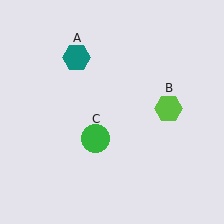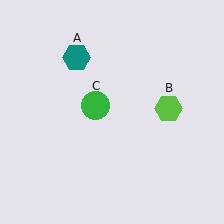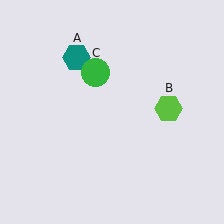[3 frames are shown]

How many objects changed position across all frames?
1 object changed position: green circle (object C).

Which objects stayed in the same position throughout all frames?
Teal hexagon (object A) and lime hexagon (object B) remained stationary.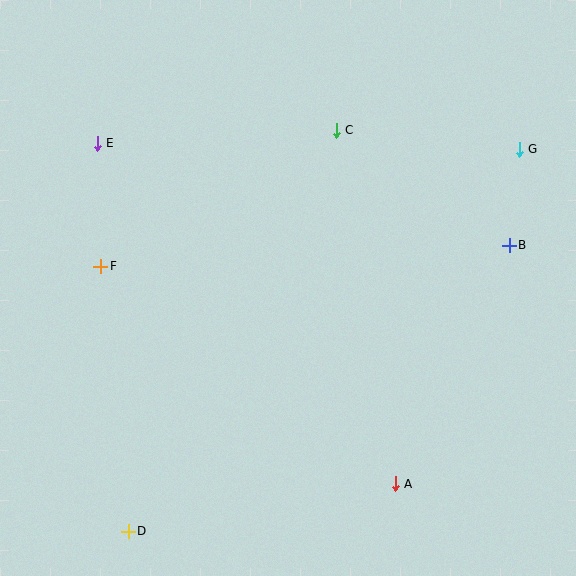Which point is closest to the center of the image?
Point C at (336, 130) is closest to the center.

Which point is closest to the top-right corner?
Point G is closest to the top-right corner.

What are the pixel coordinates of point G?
Point G is at (519, 149).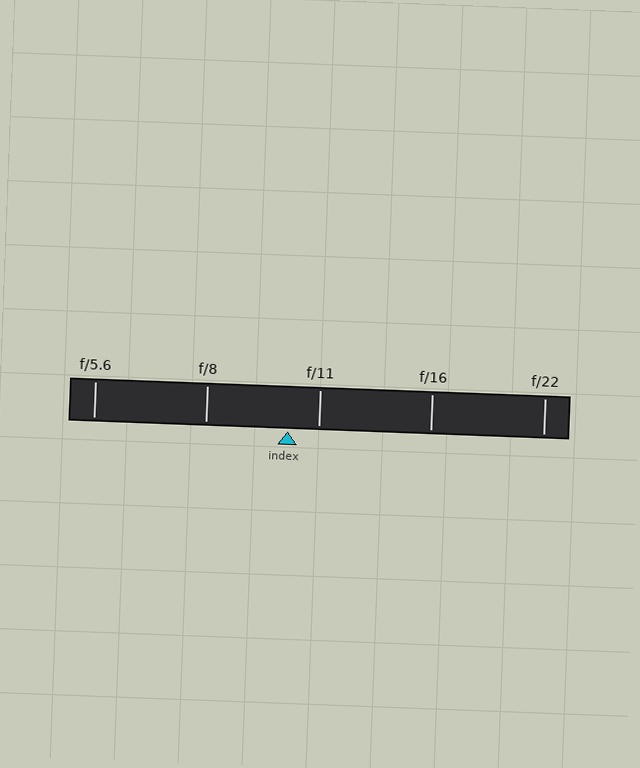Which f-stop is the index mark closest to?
The index mark is closest to f/11.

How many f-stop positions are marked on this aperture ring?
There are 5 f-stop positions marked.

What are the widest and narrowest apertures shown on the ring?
The widest aperture shown is f/5.6 and the narrowest is f/22.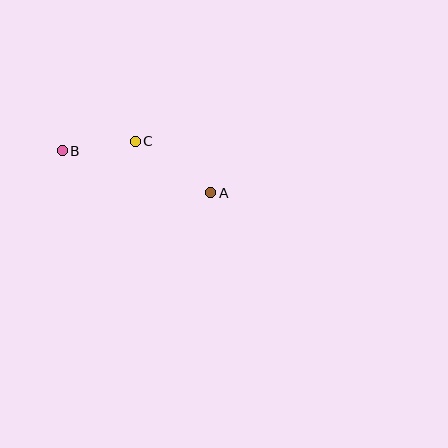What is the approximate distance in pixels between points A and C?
The distance between A and C is approximately 91 pixels.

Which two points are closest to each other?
Points B and C are closest to each other.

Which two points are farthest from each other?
Points A and B are farthest from each other.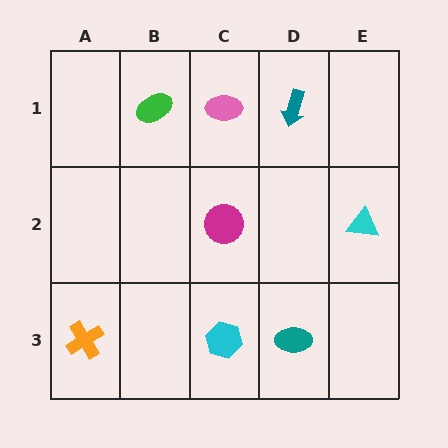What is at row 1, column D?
A teal arrow.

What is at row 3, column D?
A teal ellipse.